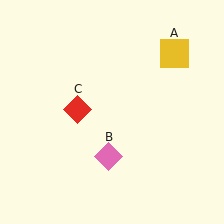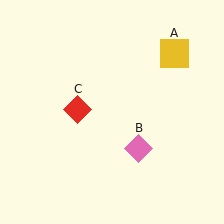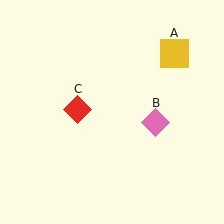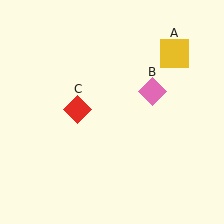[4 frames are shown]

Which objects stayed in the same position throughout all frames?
Yellow square (object A) and red diamond (object C) remained stationary.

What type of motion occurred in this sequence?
The pink diamond (object B) rotated counterclockwise around the center of the scene.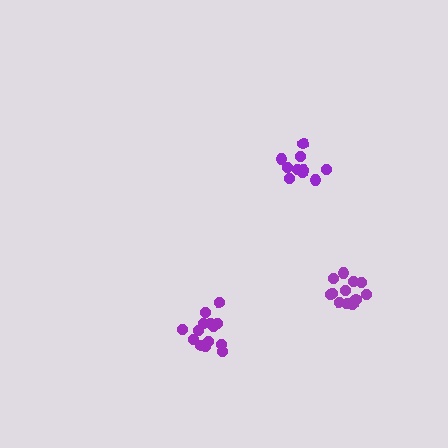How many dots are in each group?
Group 1: 11 dots, Group 2: 14 dots, Group 3: 12 dots (37 total).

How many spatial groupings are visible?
There are 3 spatial groupings.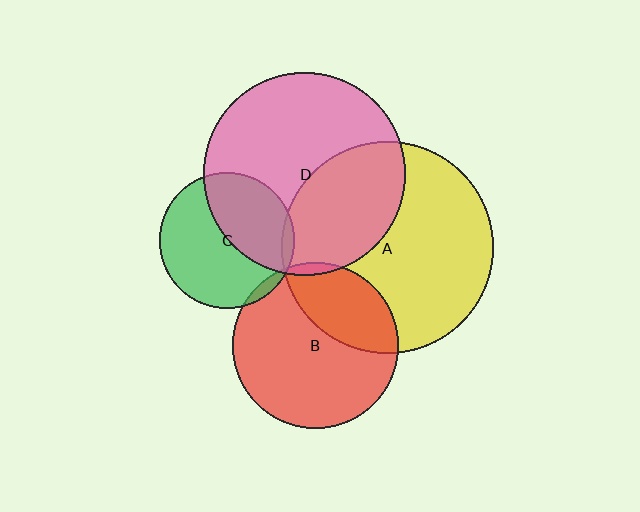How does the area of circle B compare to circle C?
Approximately 1.5 times.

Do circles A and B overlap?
Yes.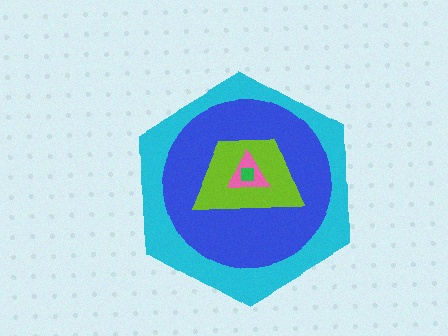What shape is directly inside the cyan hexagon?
The blue circle.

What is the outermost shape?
The cyan hexagon.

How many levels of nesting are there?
5.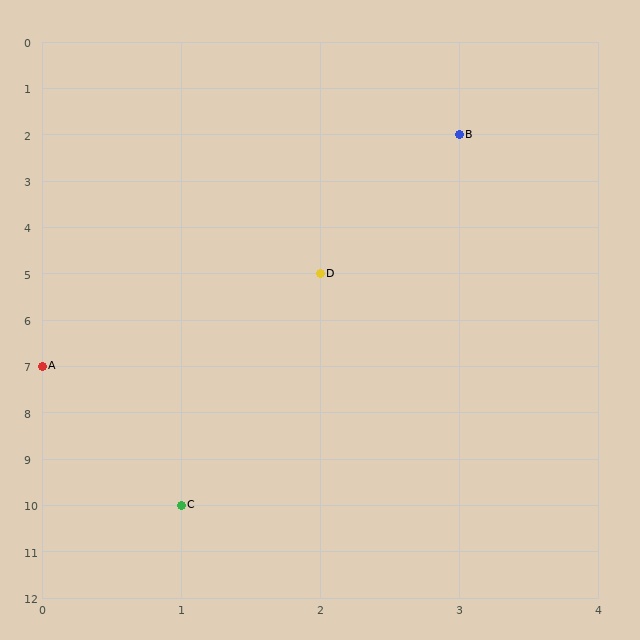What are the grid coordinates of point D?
Point D is at grid coordinates (2, 5).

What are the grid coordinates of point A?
Point A is at grid coordinates (0, 7).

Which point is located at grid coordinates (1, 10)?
Point C is at (1, 10).